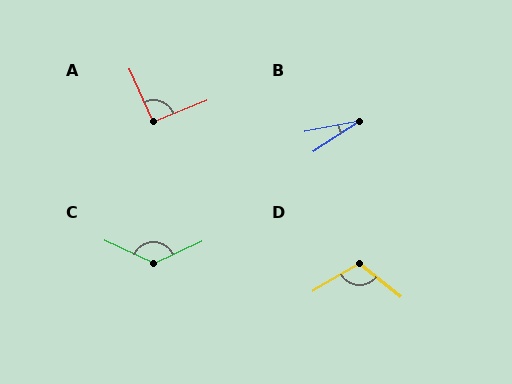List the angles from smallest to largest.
B (23°), A (93°), D (110°), C (131°).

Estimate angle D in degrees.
Approximately 110 degrees.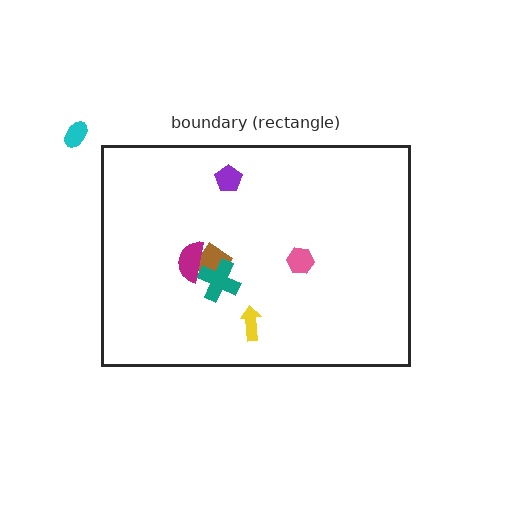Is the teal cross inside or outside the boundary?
Inside.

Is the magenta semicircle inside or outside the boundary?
Inside.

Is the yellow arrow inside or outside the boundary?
Inside.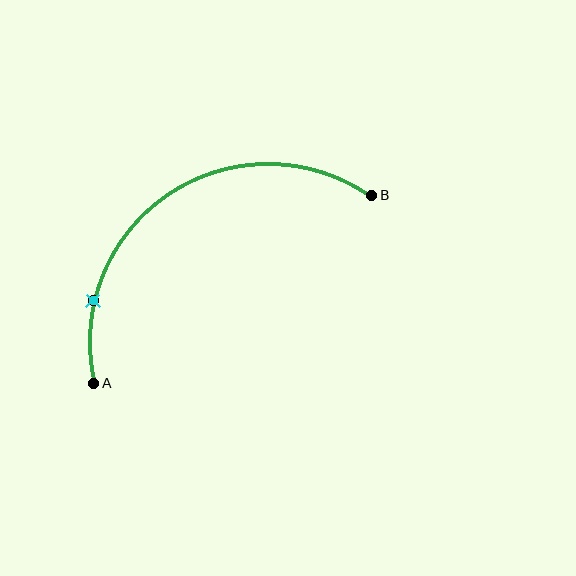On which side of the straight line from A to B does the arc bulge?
The arc bulges above and to the left of the straight line connecting A and B.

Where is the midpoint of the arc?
The arc midpoint is the point on the curve farthest from the straight line joining A and B. It sits above and to the left of that line.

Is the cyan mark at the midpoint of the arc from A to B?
No. The cyan mark lies on the arc but is closer to endpoint A. The arc midpoint would be at the point on the curve equidistant along the arc from both A and B.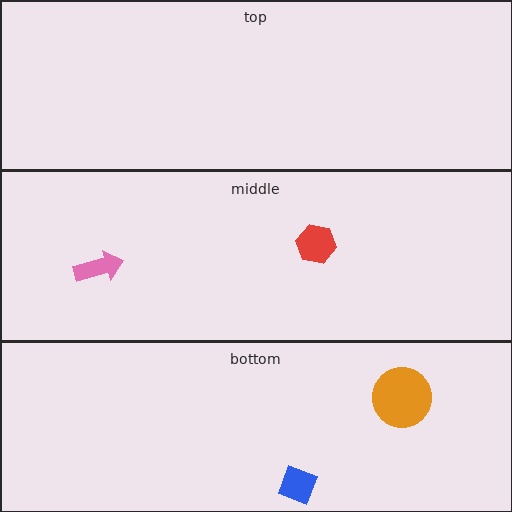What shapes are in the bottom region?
The blue diamond, the orange circle.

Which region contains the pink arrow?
The middle region.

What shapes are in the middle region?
The pink arrow, the red hexagon.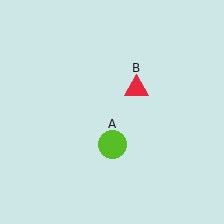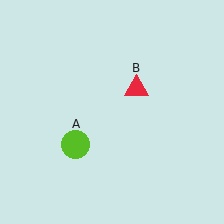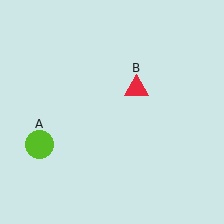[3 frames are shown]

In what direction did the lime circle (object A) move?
The lime circle (object A) moved left.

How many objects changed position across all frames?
1 object changed position: lime circle (object A).